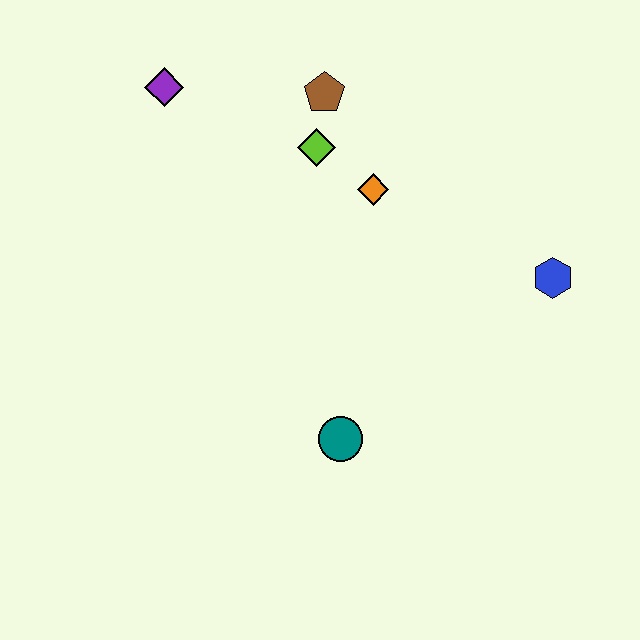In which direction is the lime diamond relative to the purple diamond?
The lime diamond is to the right of the purple diamond.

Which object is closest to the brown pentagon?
The lime diamond is closest to the brown pentagon.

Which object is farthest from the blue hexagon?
The purple diamond is farthest from the blue hexagon.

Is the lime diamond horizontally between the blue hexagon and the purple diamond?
Yes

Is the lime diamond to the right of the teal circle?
No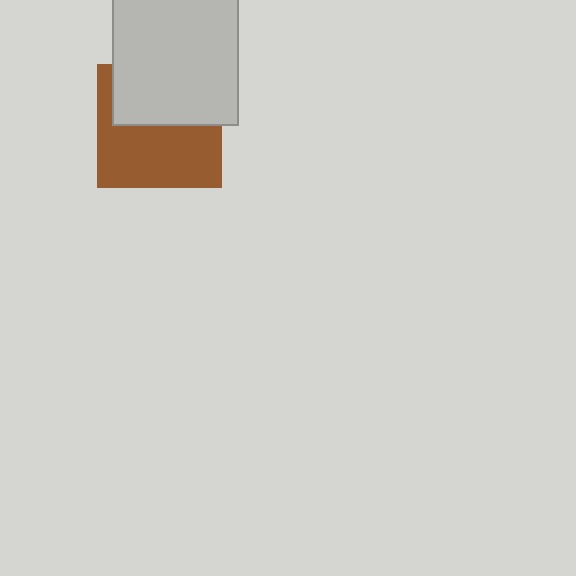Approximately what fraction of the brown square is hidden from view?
Roughly 44% of the brown square is hidden behind the light gray rectangle.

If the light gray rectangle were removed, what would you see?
You would see the complete brown square.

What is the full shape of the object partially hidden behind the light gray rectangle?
The partially hidden object is a brown square.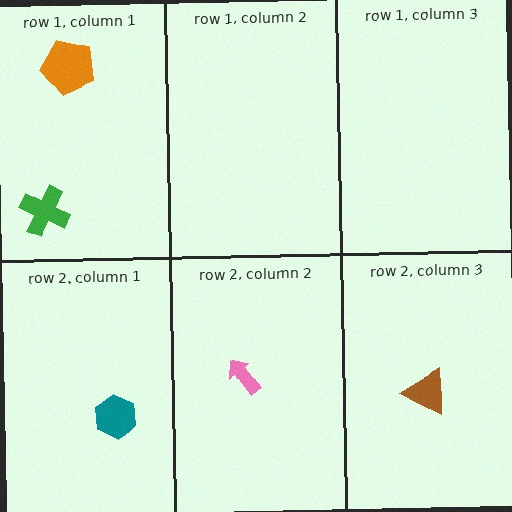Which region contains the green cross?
The row 1, column 1 region.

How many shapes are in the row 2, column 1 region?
1.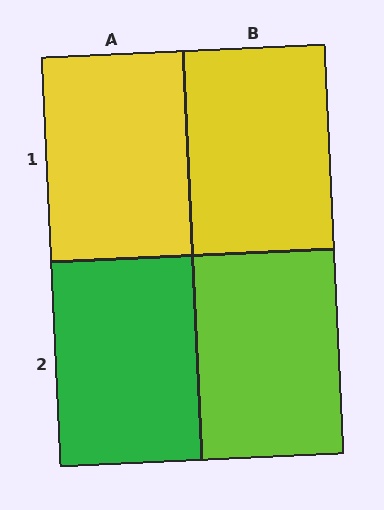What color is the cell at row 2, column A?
Green.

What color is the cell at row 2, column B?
Lime.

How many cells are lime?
1 cell is lime.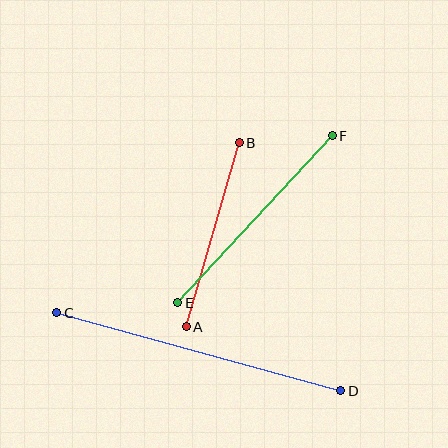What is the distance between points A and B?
The distance is approximately 192 pixels.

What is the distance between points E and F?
The distance is approximately 227 pixels.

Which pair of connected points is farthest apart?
Points C and D are farthest apart.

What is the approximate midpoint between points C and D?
The midpoint is at approximately (199, 352) pixels.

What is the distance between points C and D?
The distance is approximately 294 pixels.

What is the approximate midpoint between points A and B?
The midpoint is at approximately (213, 235) pixels.